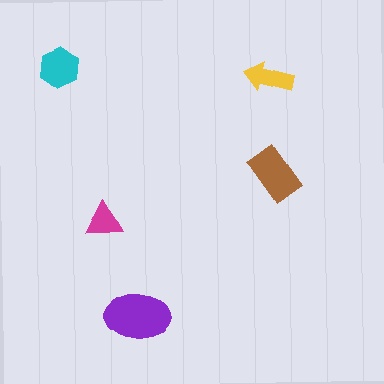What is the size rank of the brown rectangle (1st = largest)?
2nd.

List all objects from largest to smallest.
The purple ellipse, the brown rectangle, the cyan hexagon, the yellow arrow, the magenta triangle.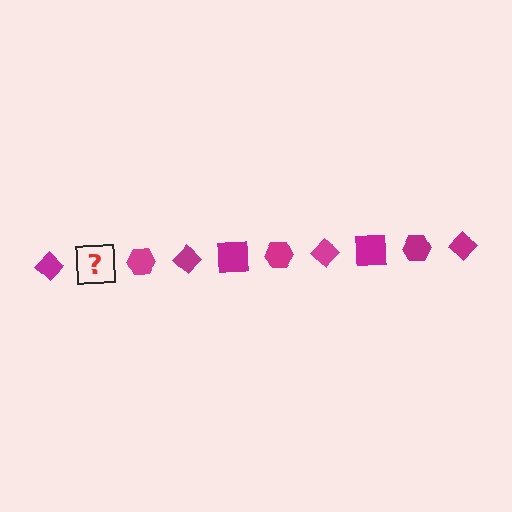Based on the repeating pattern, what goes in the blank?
The blank should be a magenta square.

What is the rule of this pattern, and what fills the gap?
The rule is that the pattern cycles through diamond, square, hexagon shapes in magenta. The gap should be filled with a magenta square.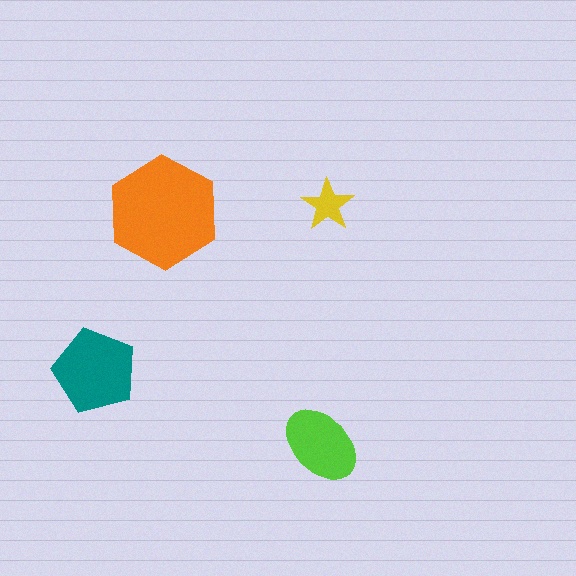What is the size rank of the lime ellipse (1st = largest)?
3rd.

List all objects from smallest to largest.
The yellow star, the lime ellipse, the teal pentagon, the orange hexagon.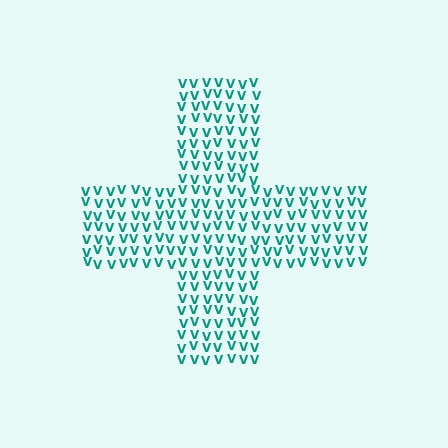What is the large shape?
The large shape is a cross.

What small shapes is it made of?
It is made of small letter V's.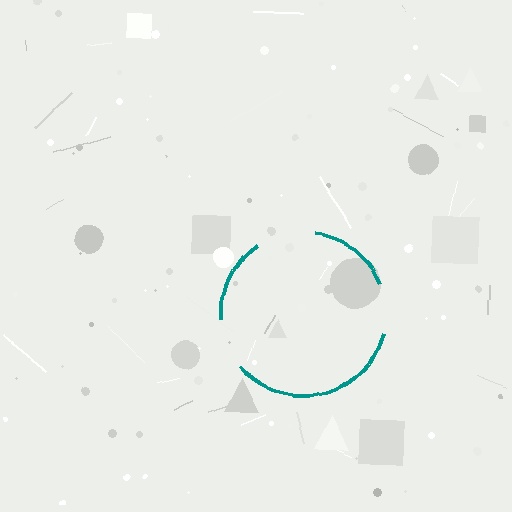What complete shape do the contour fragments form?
The contour fragments form a circle.